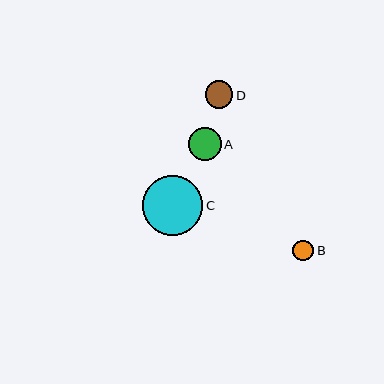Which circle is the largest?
Circle C is the largest with a size of approximately 60 pixels.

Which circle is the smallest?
Circle B is the smallest with a size of approximately 21 pixels.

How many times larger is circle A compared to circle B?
Circle A is approximately 1.6 times the size of circle B.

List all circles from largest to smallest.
From largest to smallest: C, A, D, B.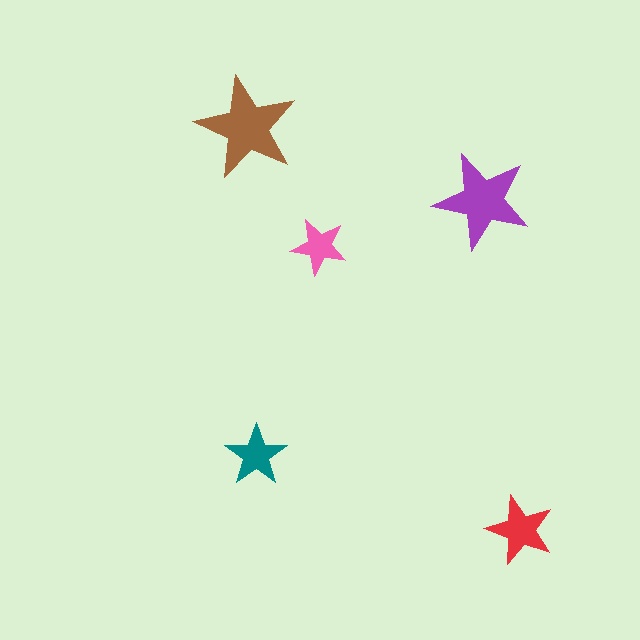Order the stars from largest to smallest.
the brown one, the purple one, the red one, the teal one, the pink one.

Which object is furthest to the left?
The brown star is leftmost.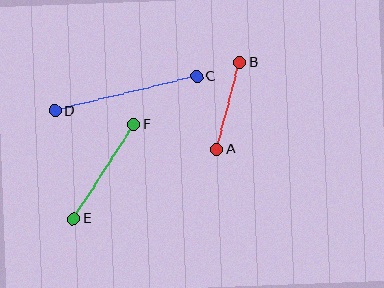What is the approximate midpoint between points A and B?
The midpoint is at approximately (228, 106) pixels.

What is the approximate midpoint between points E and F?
The midpoint is at approximately (104, 172) pixels.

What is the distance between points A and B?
The distance is approximately 90 pixels.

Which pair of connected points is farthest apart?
Points C and D are farthest apart.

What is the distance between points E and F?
The distance is approximately 112 pixels.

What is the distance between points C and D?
The distance is approximately 146 pixels.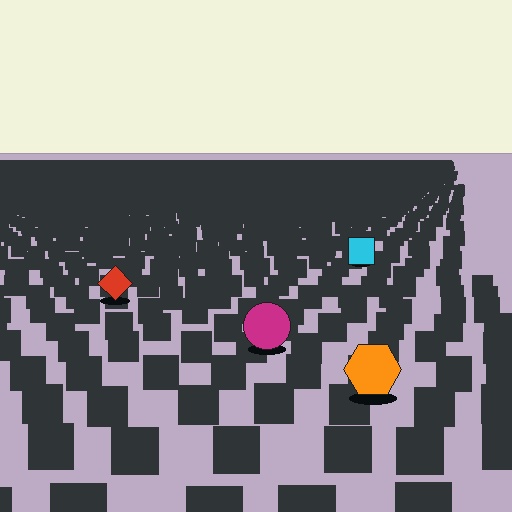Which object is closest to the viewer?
The orange hexagon is closest. The texture marks near it are larger and more spread out.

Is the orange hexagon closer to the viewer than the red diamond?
Yes. The orange hexagon is closer — you can tell from the texture gradient: the ground texture is coarser near it.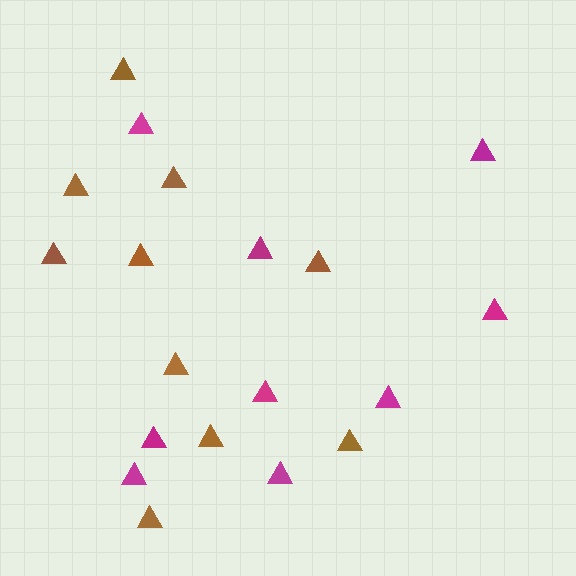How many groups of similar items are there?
There are 2 groups: one group of brown triangles (10) and one group of magenta triangles (9).